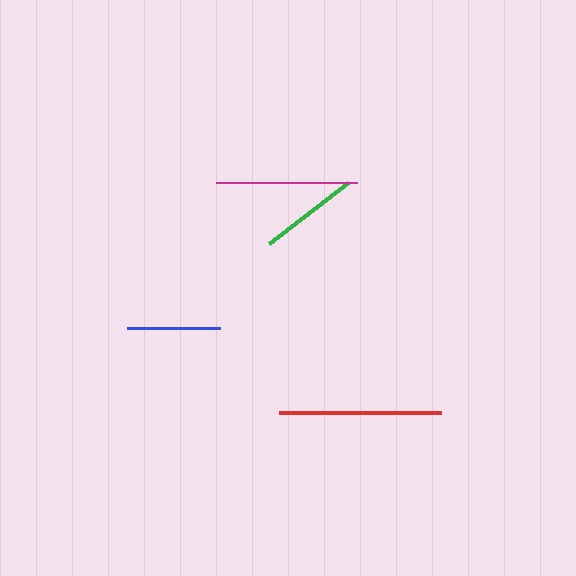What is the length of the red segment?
The red segment is approximately 161 pixels long.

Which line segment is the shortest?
The blue line is the shortest at approximately 93 pixels.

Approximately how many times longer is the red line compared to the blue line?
The red line is approximately 1.7 times the length of the blue line.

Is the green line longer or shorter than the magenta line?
The magenta line is longer than the green line.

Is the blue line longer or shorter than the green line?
The green line is longer than the blue line.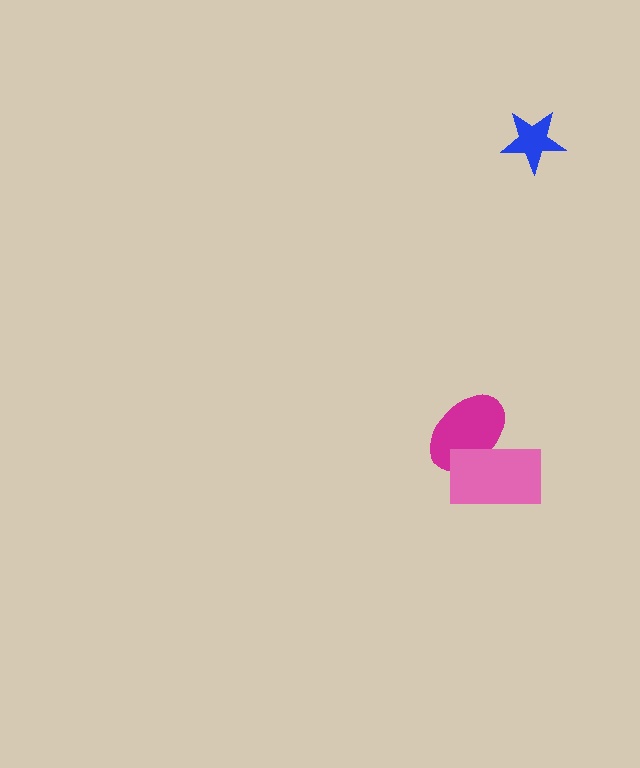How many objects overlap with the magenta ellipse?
1 object overlaps with the magenta ellipse.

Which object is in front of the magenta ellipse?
The pink rectangle is in front of the magenta ellipse.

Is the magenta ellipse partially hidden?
Yes, it is partially covered by another shape.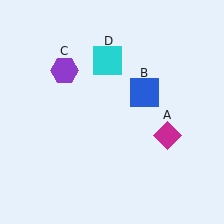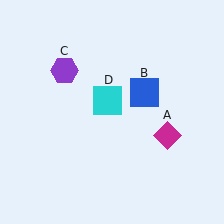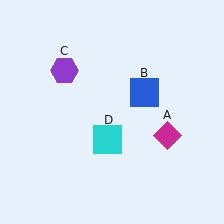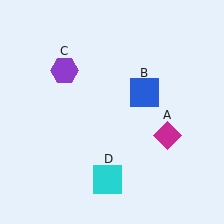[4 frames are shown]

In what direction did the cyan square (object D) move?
The cyan square (object D) moved down.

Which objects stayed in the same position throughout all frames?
Magenta diamond (object A) and blue square (object B) and purple hexagon (object C) remained stationary.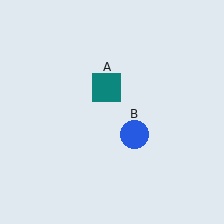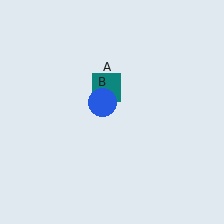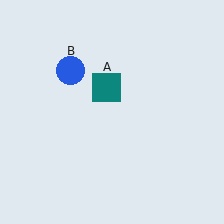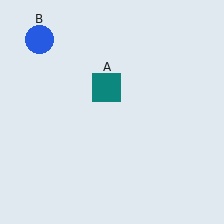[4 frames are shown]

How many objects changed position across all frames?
1 object changed position: blue circle (object B).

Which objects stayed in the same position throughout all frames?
Teal square (object A) remained stationary.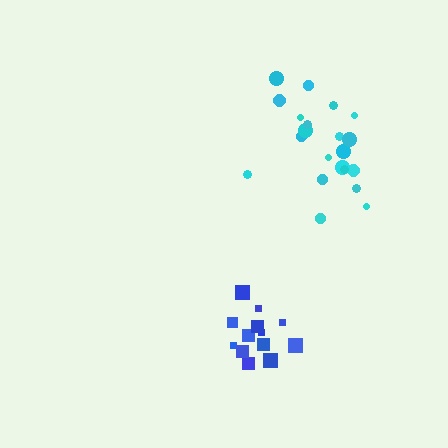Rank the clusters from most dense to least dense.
blue, cyan.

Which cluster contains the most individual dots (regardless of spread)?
Cyan (21).